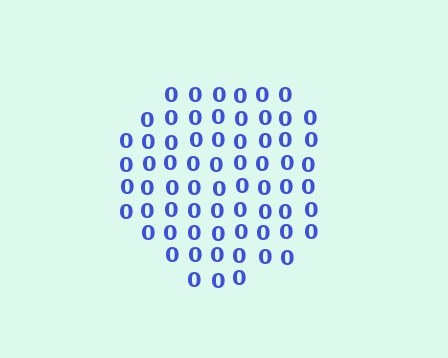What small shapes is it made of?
It is made of small digit 0's.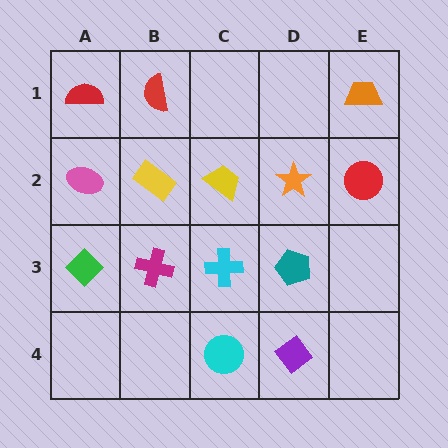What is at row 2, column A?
A pink ellipse.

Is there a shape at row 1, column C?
No, that cell is empty.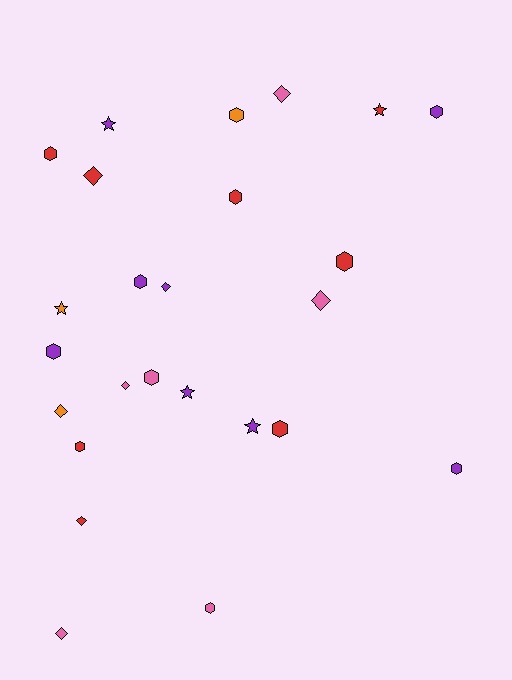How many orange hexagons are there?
There is 1 orange hexagon.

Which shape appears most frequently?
Hexagon, with 12 objects.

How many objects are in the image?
There are 25 objects.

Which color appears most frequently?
Red, with 8 objects.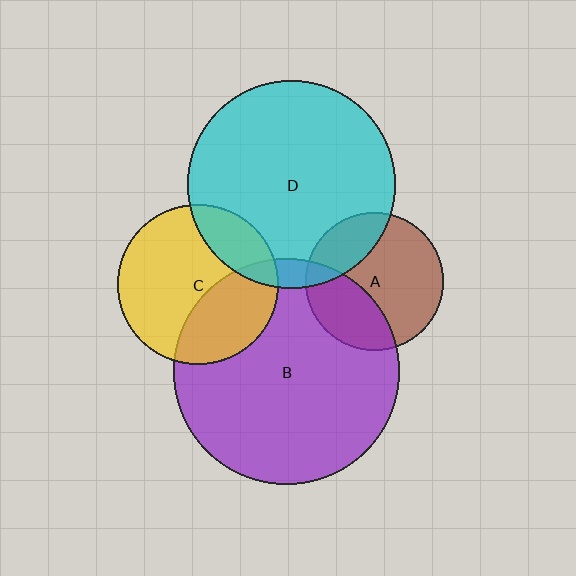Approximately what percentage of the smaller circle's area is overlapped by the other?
Approximately 35%.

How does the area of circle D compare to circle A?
Approximately 2.3 times.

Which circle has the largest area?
Circle B (purple).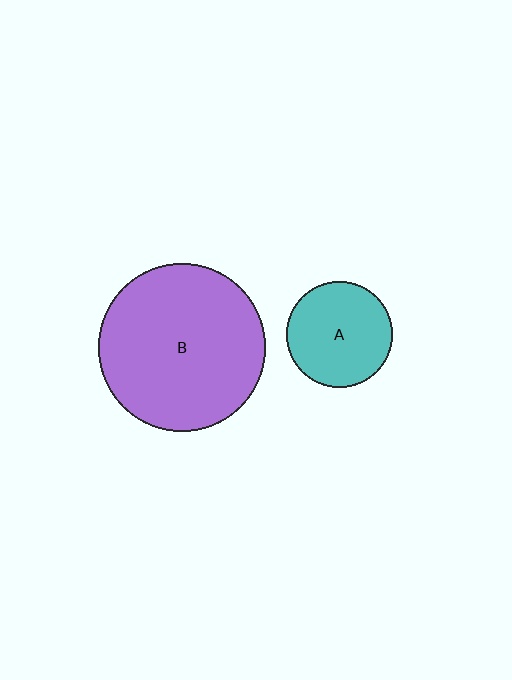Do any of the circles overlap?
No, none of the circles overlap.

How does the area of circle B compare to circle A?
Approximately 2.5 times.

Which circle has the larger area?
Circle B (purple).